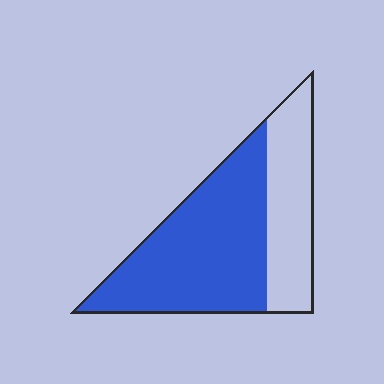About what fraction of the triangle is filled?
About two thirds (2/3).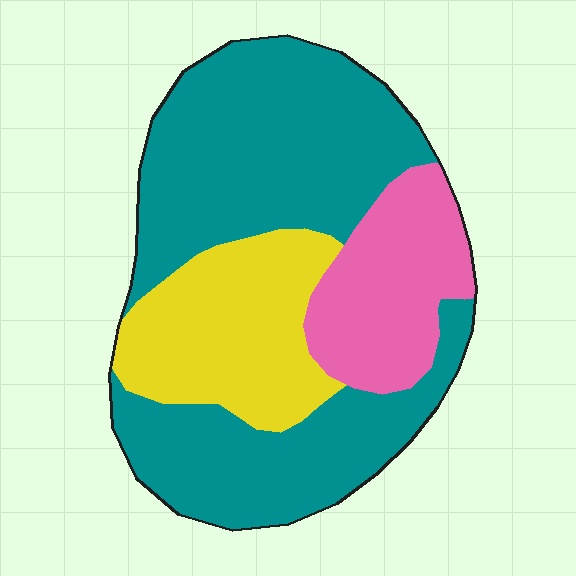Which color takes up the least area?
Pink, at roughly 20%.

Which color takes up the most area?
Teal, at roughly 60%.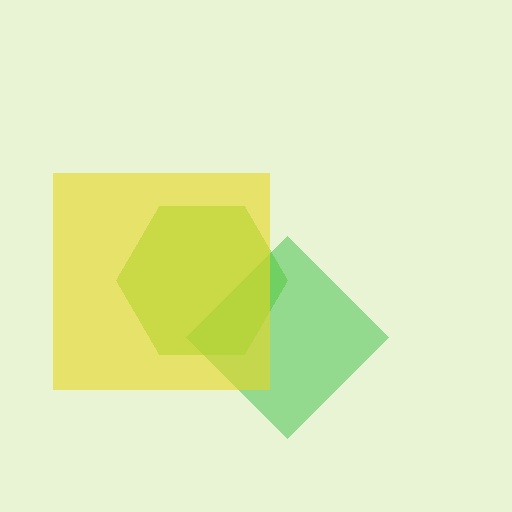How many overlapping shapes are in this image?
There are 3 overlapping shapes in the image.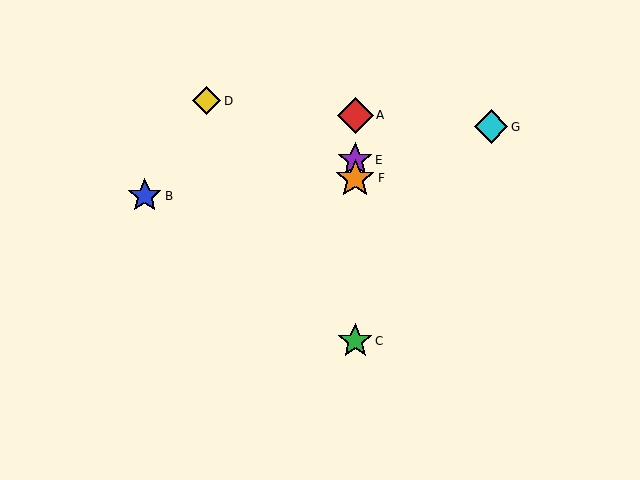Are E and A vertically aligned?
Yes, both are at x≈355.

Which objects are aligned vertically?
Objects A, C, E, F are aligned vertically.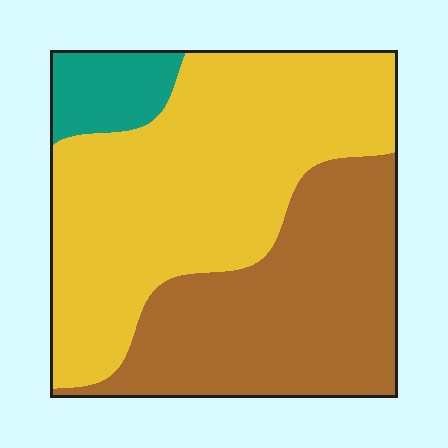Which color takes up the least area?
Teal, at roughly 10%.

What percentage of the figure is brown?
Brown takes up about three eighths (3/8) of the figure.